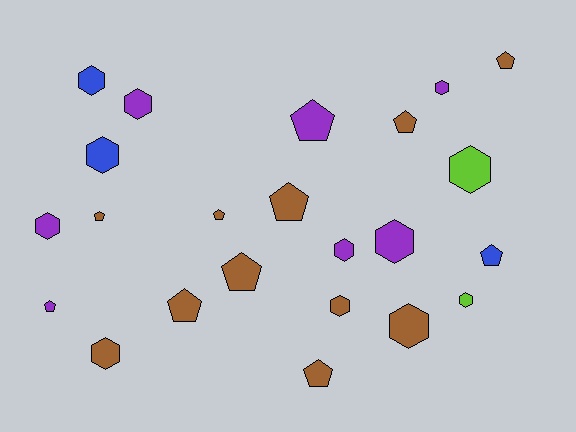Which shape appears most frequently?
Hexagon, with 12 objects.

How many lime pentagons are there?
There are no lime pentagons.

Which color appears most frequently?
Brown, with 11 objects.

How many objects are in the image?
There are 23 objects.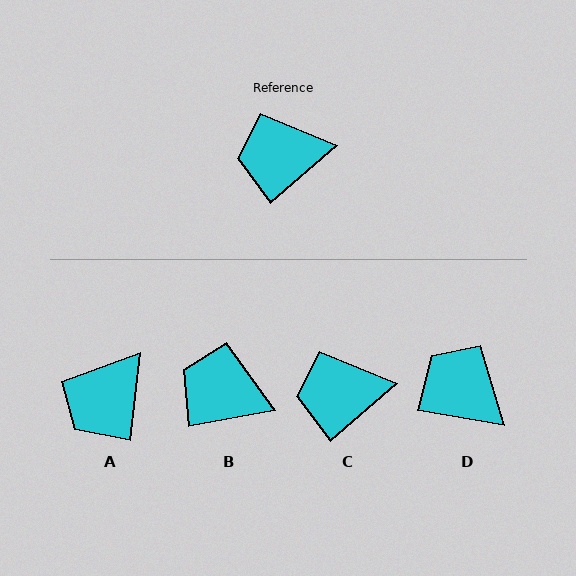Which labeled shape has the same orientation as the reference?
C.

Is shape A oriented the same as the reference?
No, it is off by about 43 degrees.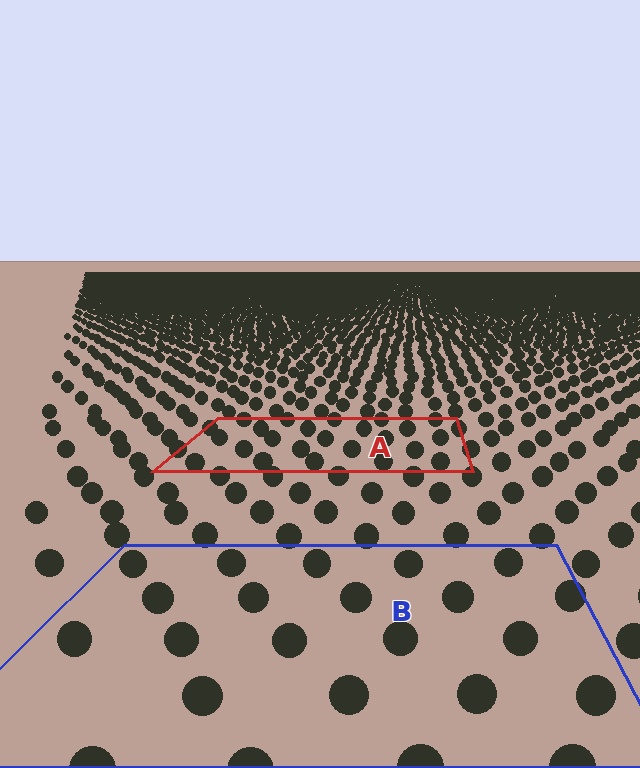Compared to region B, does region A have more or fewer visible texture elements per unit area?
Region A has more texture elements per unit area — they are packed more densely because it is farther away.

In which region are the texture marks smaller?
The texture marks are smaller in region A, because it is farther away.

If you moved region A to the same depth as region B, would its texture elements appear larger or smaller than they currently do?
They would appear larger. At a closer depth, the same texture elements are projected at a bigger on-screen size.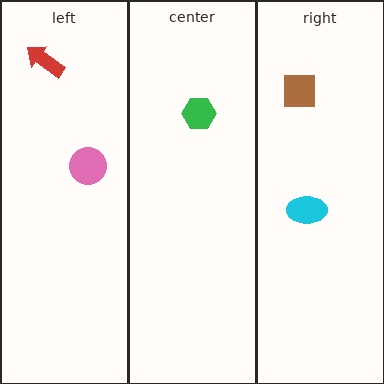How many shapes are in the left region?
2.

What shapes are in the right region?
The brown square, the cyan ellipse.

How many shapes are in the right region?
2.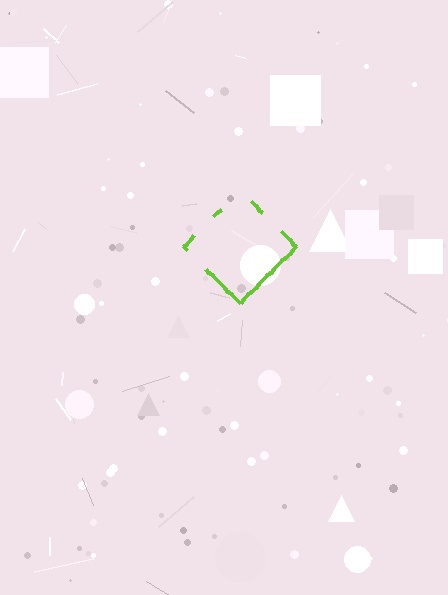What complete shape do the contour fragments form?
The contour fragments form a diamond.